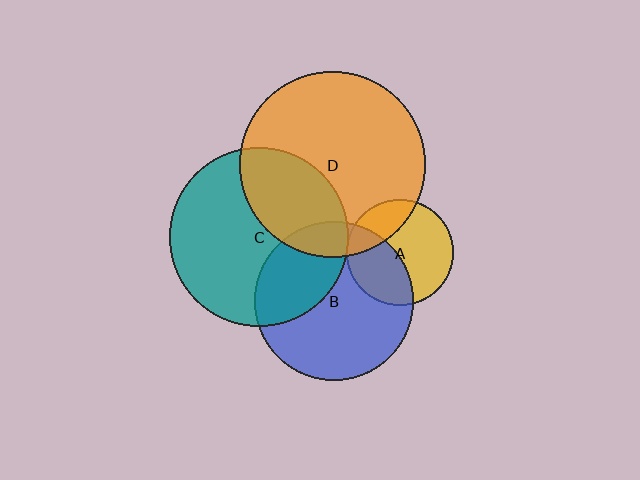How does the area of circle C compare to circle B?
Approximately 1.3 times.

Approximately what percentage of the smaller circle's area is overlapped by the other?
Approximately 25%.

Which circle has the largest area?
Circle D (orange).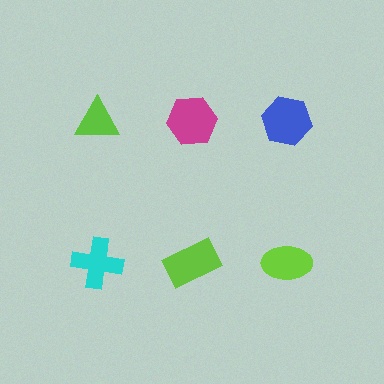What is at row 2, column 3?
A lime ellipse.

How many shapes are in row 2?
3 shapes.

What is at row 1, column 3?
A blue hexagon.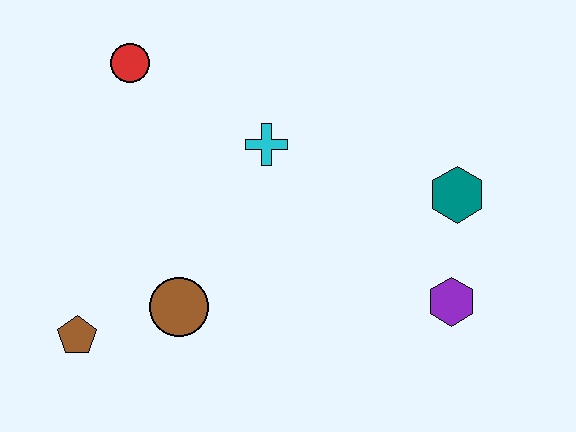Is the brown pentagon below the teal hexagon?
Yes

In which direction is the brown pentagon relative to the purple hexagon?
The brown pentagon is to the left of the purple hexagon.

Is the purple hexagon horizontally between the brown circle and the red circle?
No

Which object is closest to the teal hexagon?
The purple hexagon is closest to the teal hexagon.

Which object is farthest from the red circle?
The purple hexagon is farthest from the red circle.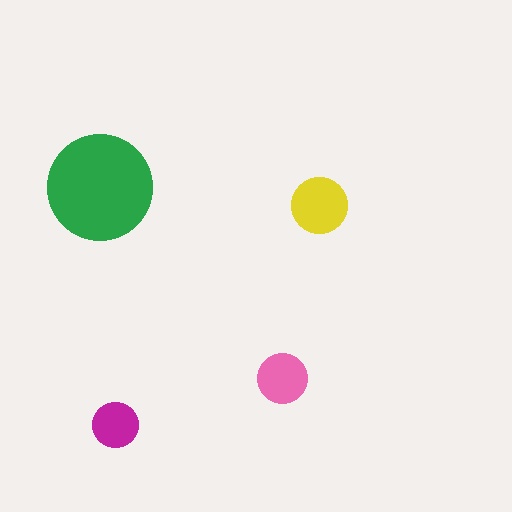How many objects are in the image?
There are 4 objects in the image.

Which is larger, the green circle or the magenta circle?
The green one.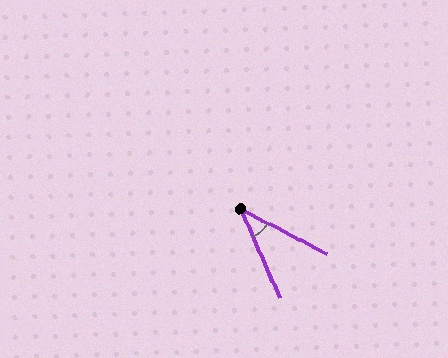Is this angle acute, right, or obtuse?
It is acute.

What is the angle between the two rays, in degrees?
Approximately 39 degrees.